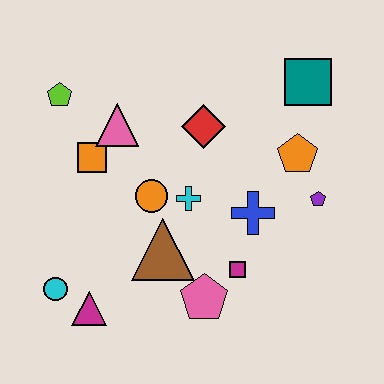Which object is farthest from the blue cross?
The lime pentagon is farthest from the blue cross.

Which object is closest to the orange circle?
The cyan cross is closest to the orange circle.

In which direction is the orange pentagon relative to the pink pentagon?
The orange pentagon is above the pink pentagon.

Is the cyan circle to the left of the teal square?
Yes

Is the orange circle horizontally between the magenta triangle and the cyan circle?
No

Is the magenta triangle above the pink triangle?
No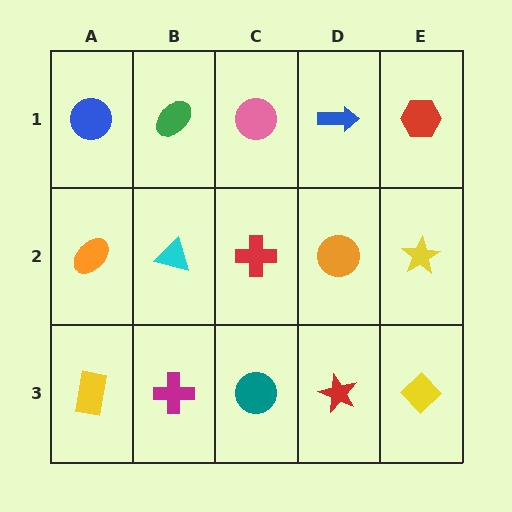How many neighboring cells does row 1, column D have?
3.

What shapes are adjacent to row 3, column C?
A red cross (row 2, column C), a magenta cross (row 3, column B), a red star (row 3, column D).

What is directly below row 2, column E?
A yellow diamond.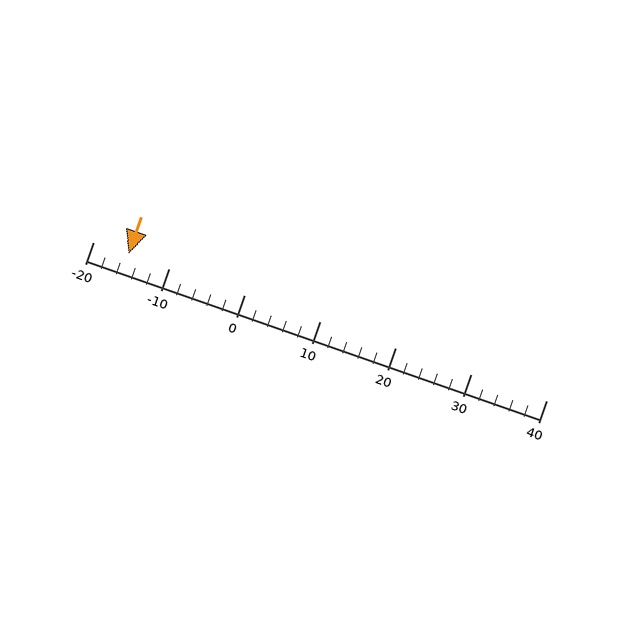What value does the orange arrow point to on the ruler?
The orange arrow points to approximately -15.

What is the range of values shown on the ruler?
The ruler shows values from -20 to 40.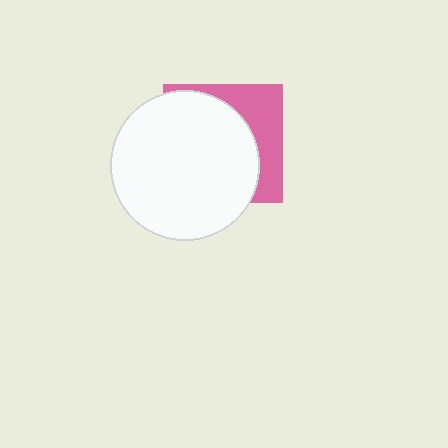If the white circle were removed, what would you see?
You would see the complete pink square.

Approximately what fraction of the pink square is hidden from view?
Roughly 66% of the pink square is hidden behind the white circle.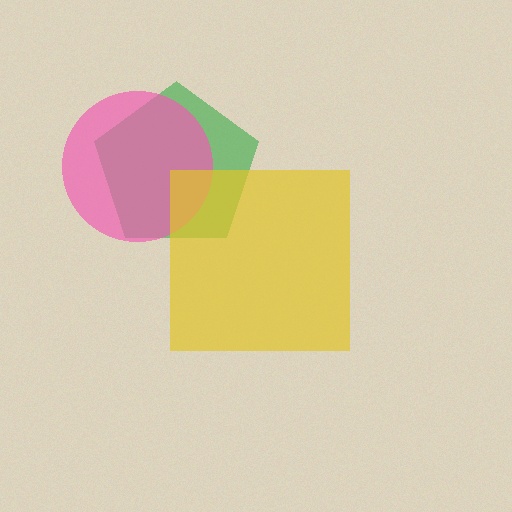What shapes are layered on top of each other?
The layered shapes are: a green pentagon, a pink circle, a yellow square.